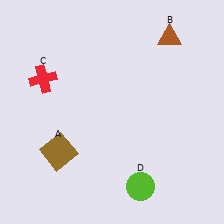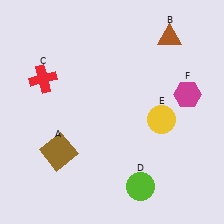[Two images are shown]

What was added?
A yellow circle (E), a magenta hexagon (F) were added in Image 2.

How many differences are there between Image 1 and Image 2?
There are 2 differences between the two images.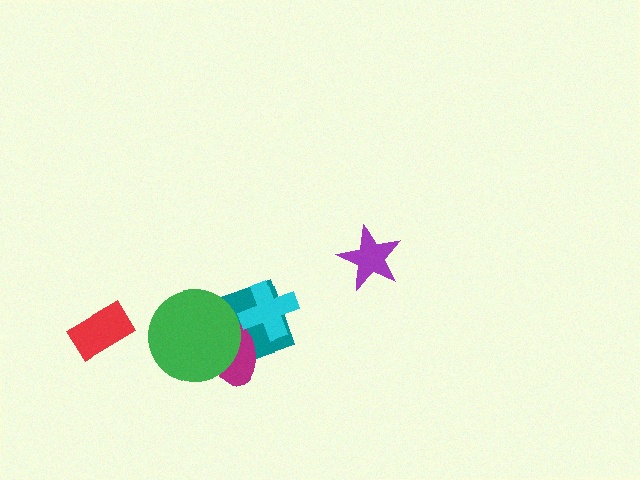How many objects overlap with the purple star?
0 objects overlap with the purple star.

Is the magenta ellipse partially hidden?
Yes, it is partially covered by another shape.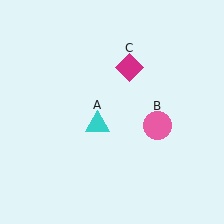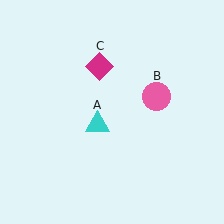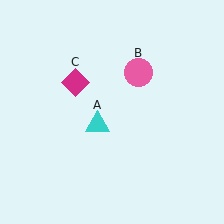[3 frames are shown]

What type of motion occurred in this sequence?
The pink circle (object B), magenta diamond (object C) rotated counterclockwise around the center of the scene.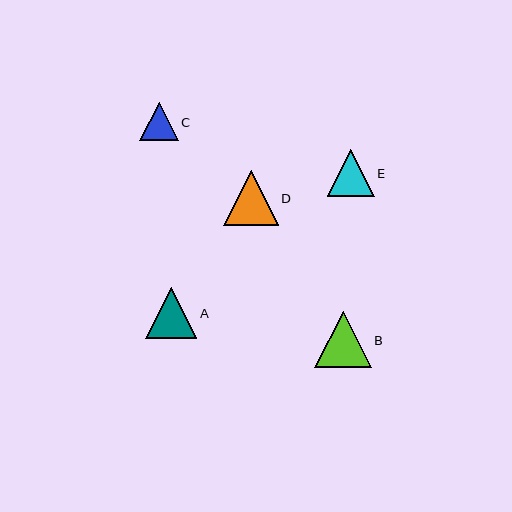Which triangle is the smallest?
Triangle C is the smallest with a size of approximately 39 pixels.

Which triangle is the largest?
Triangle B is the largest with a size of approximately 57 pixels.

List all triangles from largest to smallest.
From largest to smallest: B, D, A, E, C.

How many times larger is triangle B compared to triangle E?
Triangle B is approximately 1.2 times the size of triangle E.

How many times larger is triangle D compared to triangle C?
Triangle D is approximately 1.4 times the size of triangle C.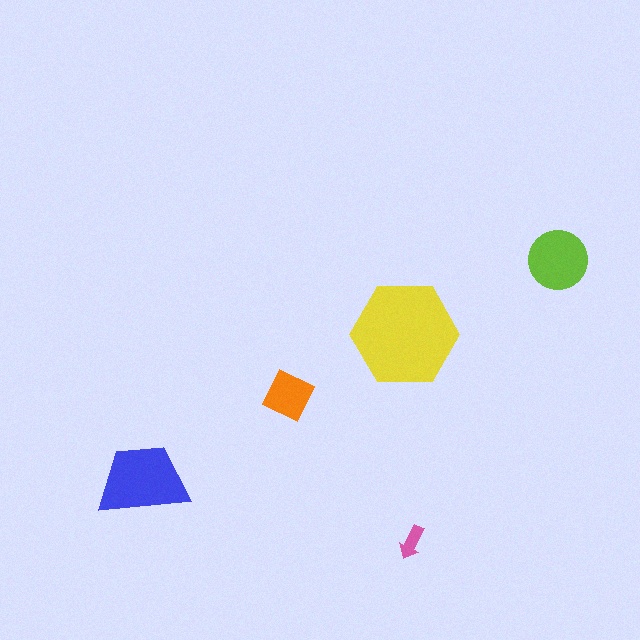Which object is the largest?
The yellow hexagon.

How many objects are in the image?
There are 5 objects in the image.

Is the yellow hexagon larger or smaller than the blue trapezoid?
Larger.